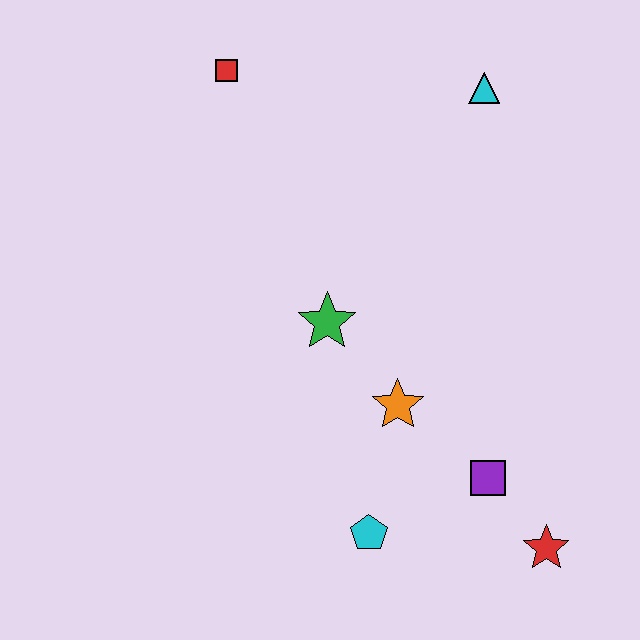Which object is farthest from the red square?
The red star is farthest from the red square.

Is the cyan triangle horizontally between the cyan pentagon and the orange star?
No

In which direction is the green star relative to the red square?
The green star is below the red square.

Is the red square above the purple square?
Yes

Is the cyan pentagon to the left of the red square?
No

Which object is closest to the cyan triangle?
The red square is closest to the cyan triangle.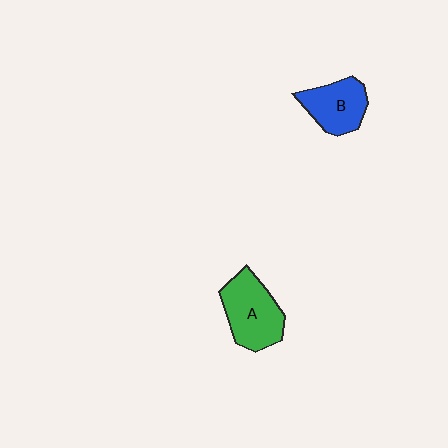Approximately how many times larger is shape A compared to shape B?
Approximately 1.3 times.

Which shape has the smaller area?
Shape B (blue).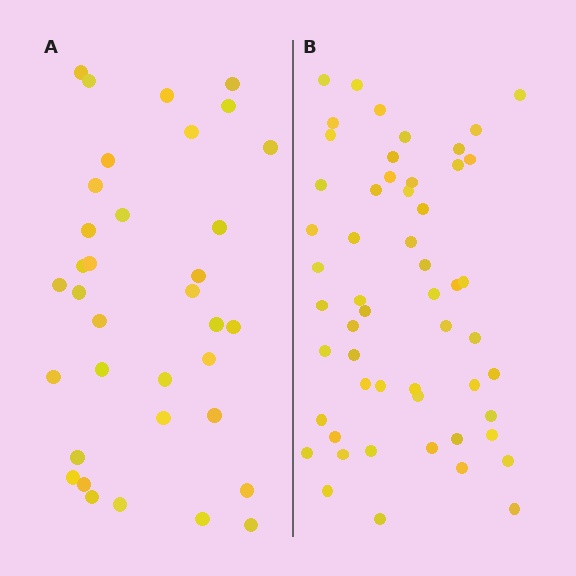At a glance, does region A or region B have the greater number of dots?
Region B (the right region) has more dots.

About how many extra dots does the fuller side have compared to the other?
Region B has approximately 20 more dots than region A.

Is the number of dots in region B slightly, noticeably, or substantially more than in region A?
Region B has substantially more. The ratio is roughly 1.5 to 1.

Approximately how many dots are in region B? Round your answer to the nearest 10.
About 50 dots. (The exact count is 54, which rounds to 50.)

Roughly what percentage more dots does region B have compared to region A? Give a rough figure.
About 55% more.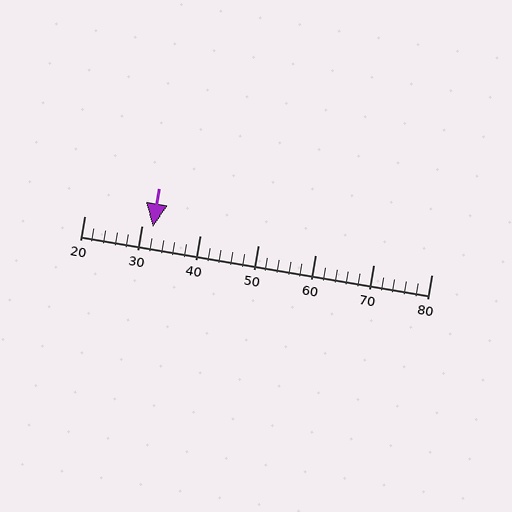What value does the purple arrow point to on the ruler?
The purple arrow points to approximately 32.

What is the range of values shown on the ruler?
The ruler shows values from 20 to 80.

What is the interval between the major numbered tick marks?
The major tick marks are spaced 10 units apart.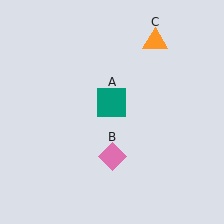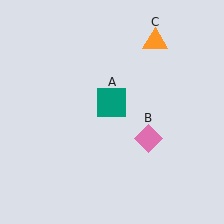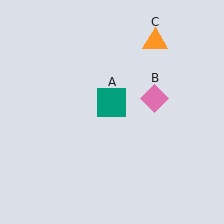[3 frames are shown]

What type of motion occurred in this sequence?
The pink diamond (object B) rotated counterclockwise around the center of the scene.